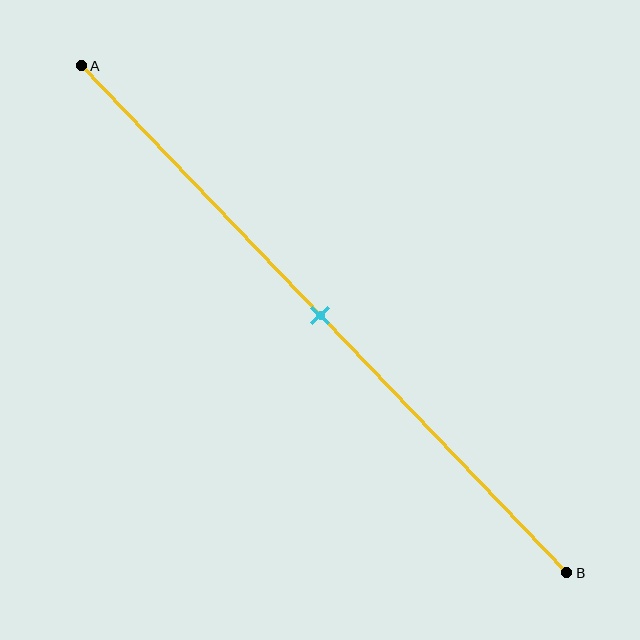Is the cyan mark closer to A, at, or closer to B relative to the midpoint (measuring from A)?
The cyan mark is approximately at the midpoint of segment AB.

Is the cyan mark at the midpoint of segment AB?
Yes, the mark is approximately at the midpoint.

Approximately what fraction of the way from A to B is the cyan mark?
The cyan mark is approximately 50% of the way from A to B.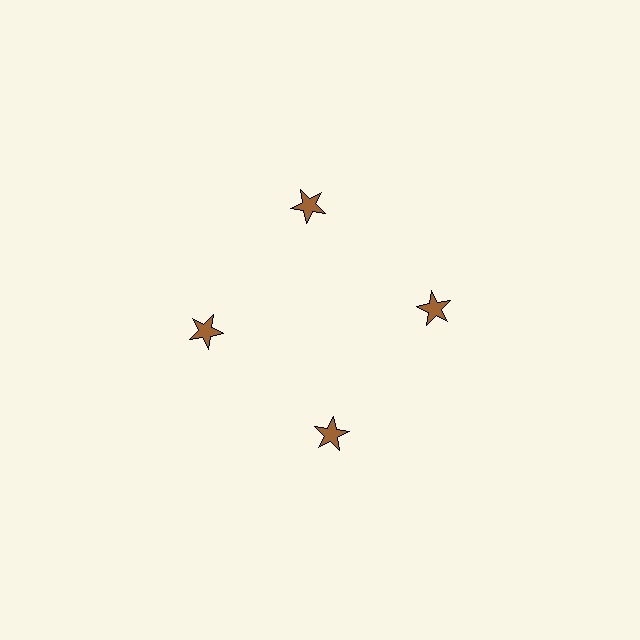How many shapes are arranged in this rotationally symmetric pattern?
There are 4 shapes, arranged in 4 groups of 1.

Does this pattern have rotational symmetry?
Yes, this pattern has 4-fold rotational symmetry. It looks the same after rotating 90 degrees around the center.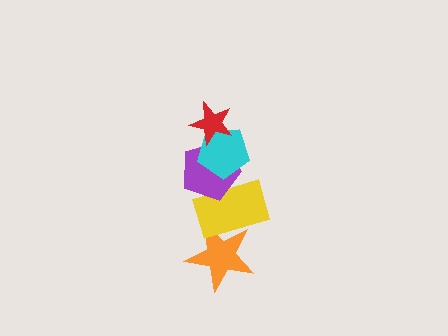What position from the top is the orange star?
The orange star is 5th from the top.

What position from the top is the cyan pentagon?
The cyan pentagon is 2nd from the top.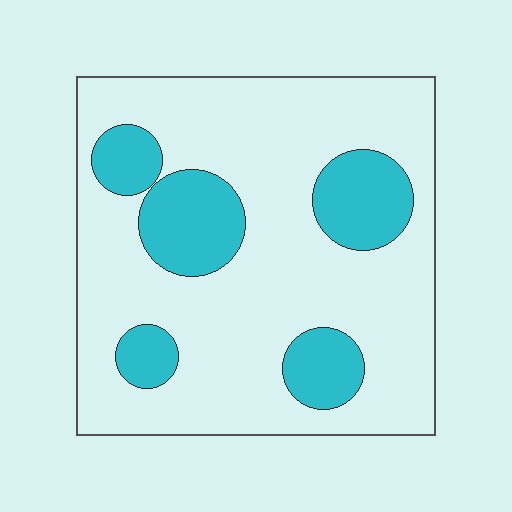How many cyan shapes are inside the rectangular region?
5.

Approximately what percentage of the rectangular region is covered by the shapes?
Approximately 25%.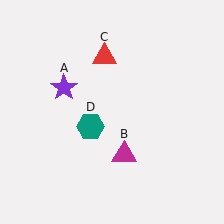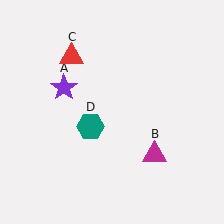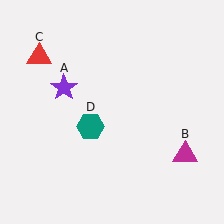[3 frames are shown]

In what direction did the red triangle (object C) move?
The red triangle (object C) moved left.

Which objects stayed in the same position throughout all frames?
Purple star (object A) and teal hexagon (object D) remained stationary.